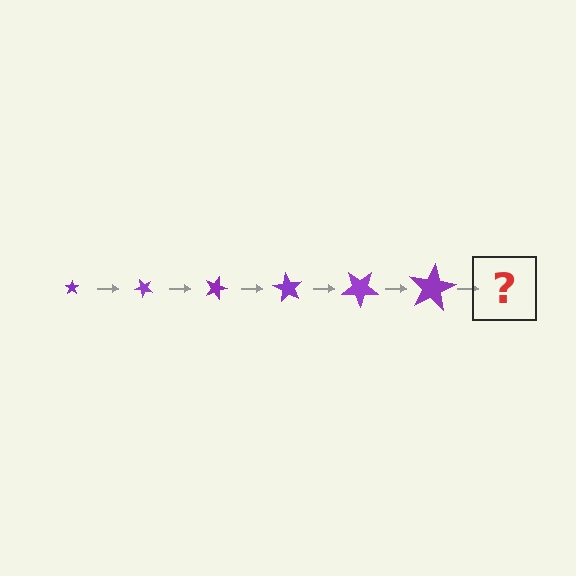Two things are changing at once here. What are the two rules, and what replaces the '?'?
The two rules are that the star grows larger each step and it rotates 45 degrees each step. The '?' should be a star, larger than the previous one and rotated 270 degrees from the start.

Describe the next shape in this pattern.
It should be a star, larger than the previous one and rotated 270 degrees from the start.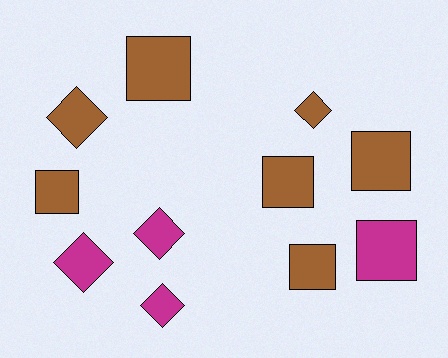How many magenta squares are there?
There is 1 magenta square.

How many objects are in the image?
There are 11 objects.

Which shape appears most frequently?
Square, with 6 objects.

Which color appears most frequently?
Brown, with 7 objects.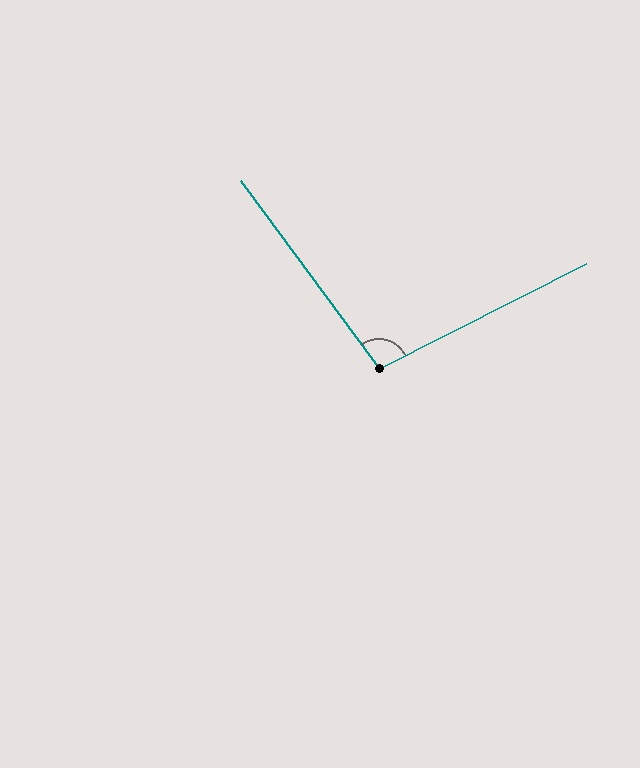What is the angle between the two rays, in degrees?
Approximately 99 degrees.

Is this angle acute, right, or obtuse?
It is obtuse.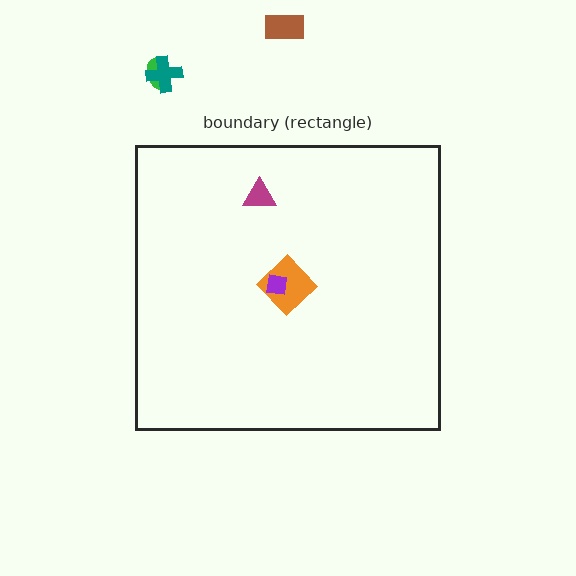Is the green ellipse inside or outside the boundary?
Outside.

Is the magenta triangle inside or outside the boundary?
Inside.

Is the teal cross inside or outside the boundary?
Outside.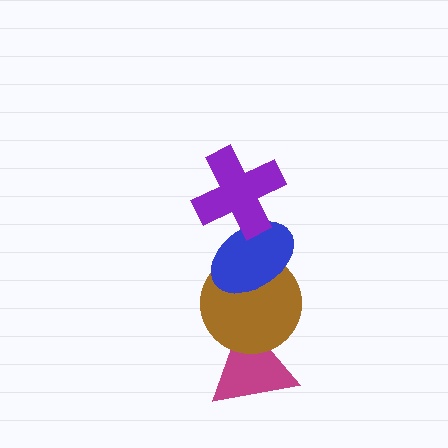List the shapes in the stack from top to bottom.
From top to bottom: the purple cross, the blue ellipse, the brown circle, the magenta triangle.